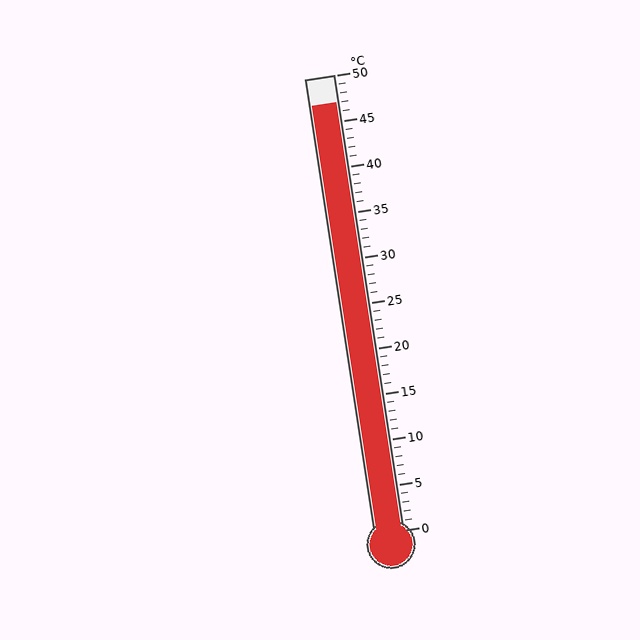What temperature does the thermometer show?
The thermometer shows approximately 47°C.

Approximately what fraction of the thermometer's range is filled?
The thermometer is filled to approximately 95% of its range.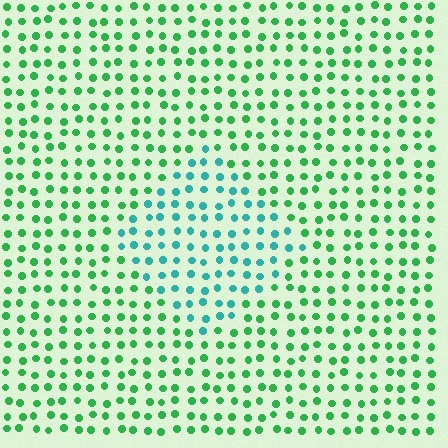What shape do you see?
I see a diamond.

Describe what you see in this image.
The image is filled with small green elements in a uniform arrangement. A diamond-shaped region is visible where the elements are tinted to a slightly different hue, forming a subtle color boundary.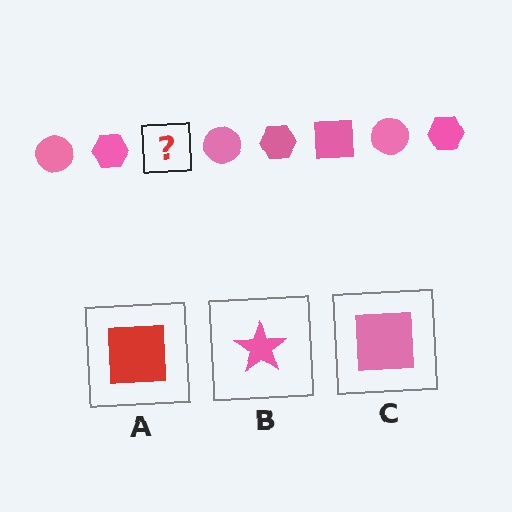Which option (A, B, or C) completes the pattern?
C.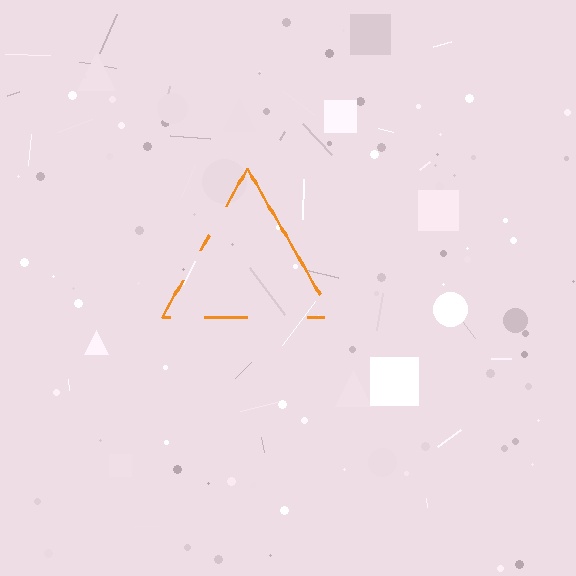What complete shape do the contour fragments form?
The contour fragments form a triangle.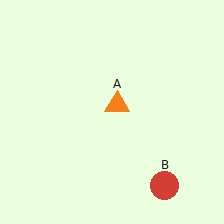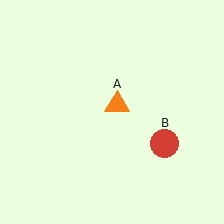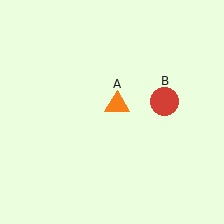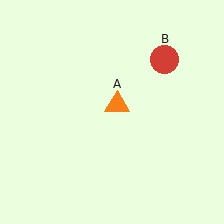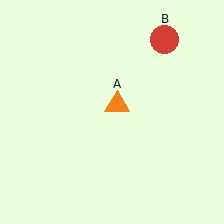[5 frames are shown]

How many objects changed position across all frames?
1 object changed position: red circle (object B).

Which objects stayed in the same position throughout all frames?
Orange triangle (object A) remained stationary.